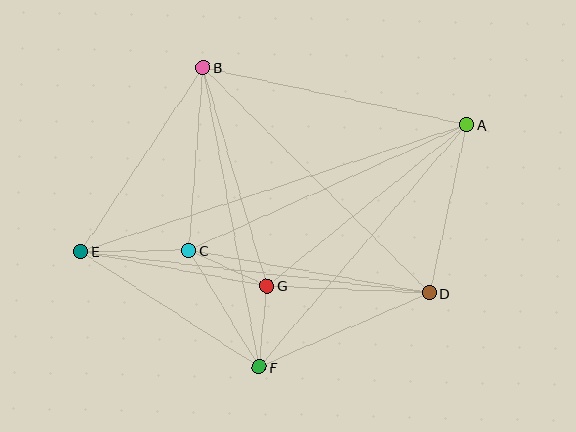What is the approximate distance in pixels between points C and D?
The distance between C and D is approximately 244 pixels.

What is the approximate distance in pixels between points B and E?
The distance between B and E is approximately 221 pixels.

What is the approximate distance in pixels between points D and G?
The distance between D and G is approximately 163 pixels.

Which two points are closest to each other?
Points F and G are closest to each other.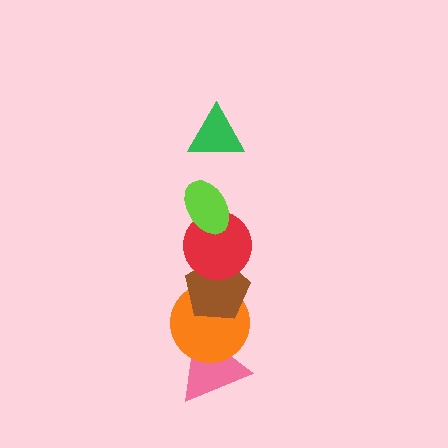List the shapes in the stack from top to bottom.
From top to bottom: the green triangle, the lime ellipse, the red circle, the brown pentagon, the orange circle, the pink triangle.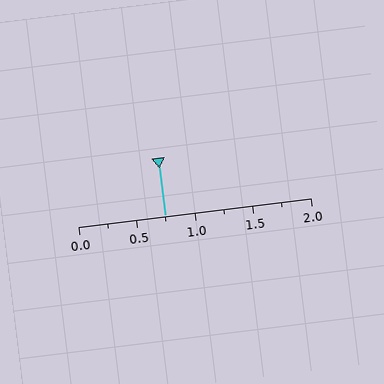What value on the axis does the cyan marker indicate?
The marker indicates approximately 0.75.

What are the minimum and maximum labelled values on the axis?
The axis runs from 0.0 to 2.0.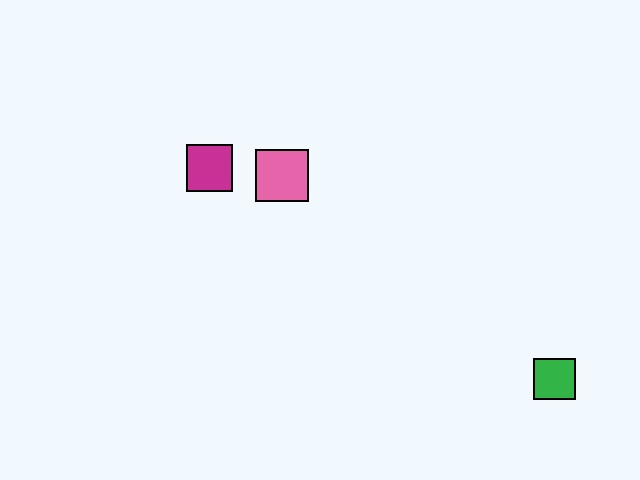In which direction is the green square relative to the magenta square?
The green square is to the right of the magenta square.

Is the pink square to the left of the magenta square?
No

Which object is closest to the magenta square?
The pink square is closest to the magenta square.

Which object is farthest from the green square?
The magenta square is farthest from the green square.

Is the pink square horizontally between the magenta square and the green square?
Yes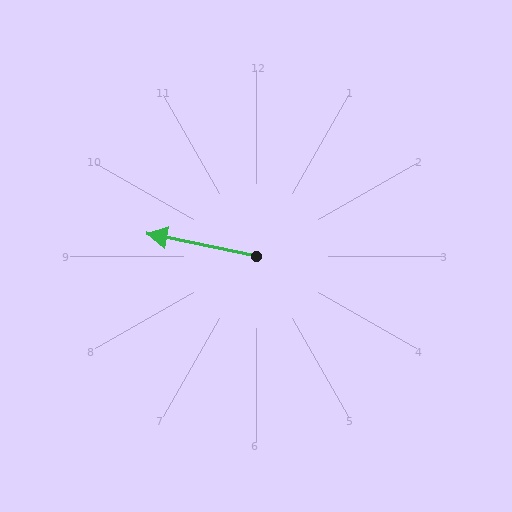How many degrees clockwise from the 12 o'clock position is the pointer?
Approximately 282 degrees.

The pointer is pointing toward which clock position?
Roughly 9 o'clock.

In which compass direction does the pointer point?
West.